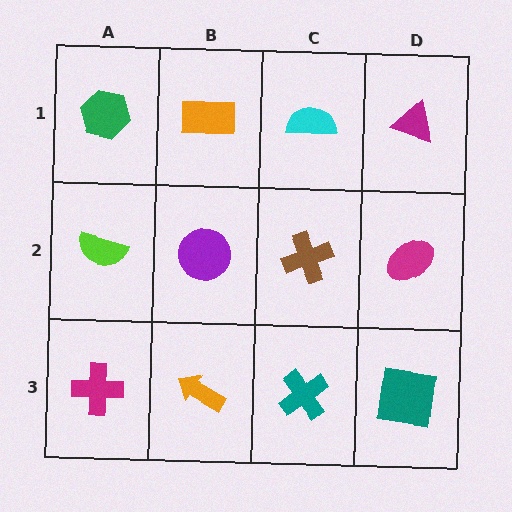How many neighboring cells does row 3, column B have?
3.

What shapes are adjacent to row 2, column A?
A green hexagon (row 1, column A), a magenta cross (row 3, column A), a purple circle (row 2, column B).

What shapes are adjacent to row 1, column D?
A magenta ellipse (row 2, column D), a cyan semicircle (row 1, column C).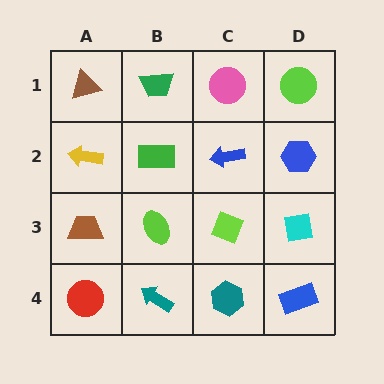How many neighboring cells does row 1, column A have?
2.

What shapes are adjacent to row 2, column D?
A lime circle (row 1, column D), a cyan square (row 3, column D), a blue arrow (row 2, column C).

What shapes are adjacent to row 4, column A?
A brown trapezoid (row 3, column A), a teal arrow (row 4, column B).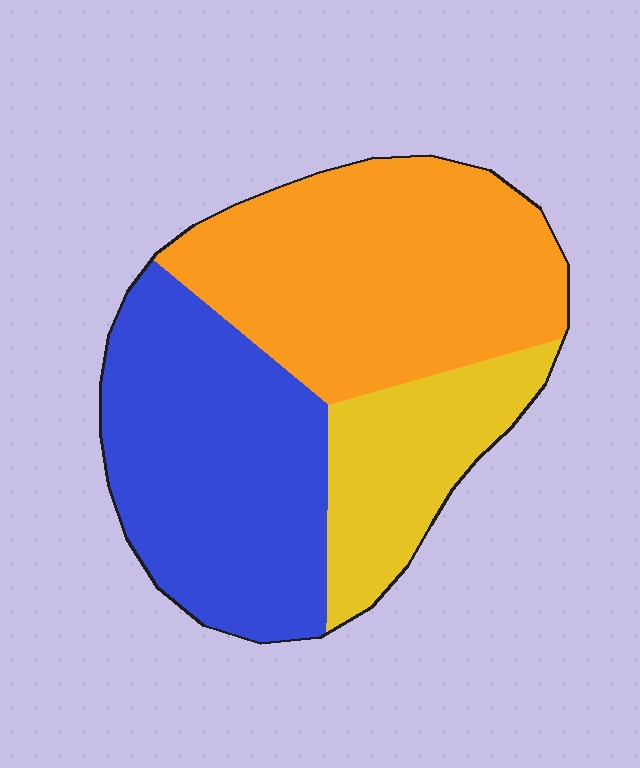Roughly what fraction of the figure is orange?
Orange takes up about two fifths (2/5) of the figure.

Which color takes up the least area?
Yellow, at roughly 20%.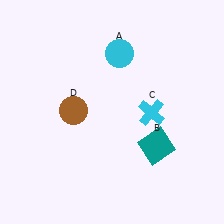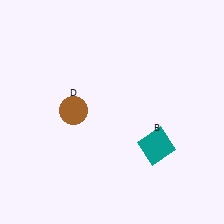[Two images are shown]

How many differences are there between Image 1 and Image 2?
There are 2 differences between the two images.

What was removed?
The cyan cross (C), the cyan circle (A) were removed in Image 2.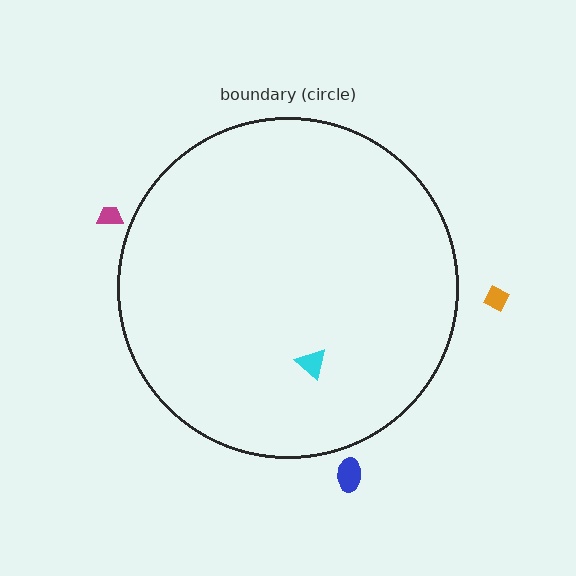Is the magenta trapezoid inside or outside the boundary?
Outside.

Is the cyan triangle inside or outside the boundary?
Inside.